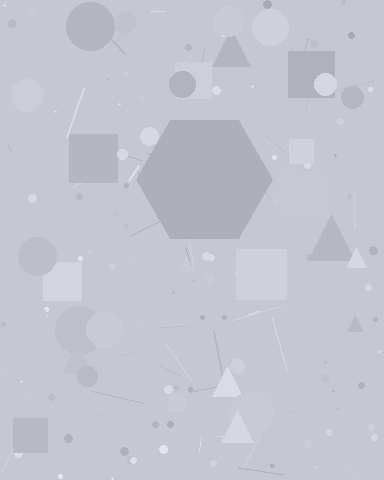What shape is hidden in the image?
A hexagon is hidden in the image.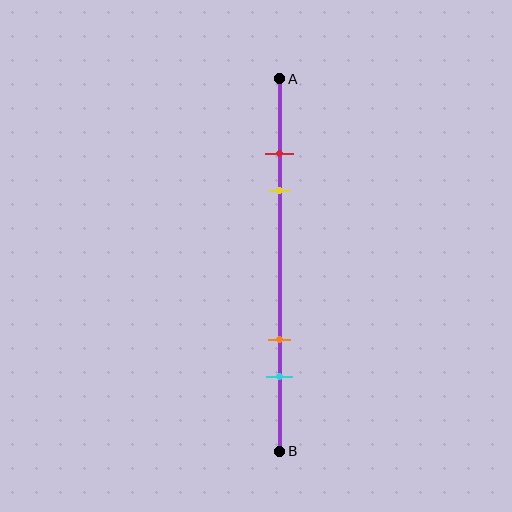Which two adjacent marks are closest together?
The red and yellow marks are the closest adjacent pair.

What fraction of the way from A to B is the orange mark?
The orange mark is approximately 70% (0.7) of the way from A to B.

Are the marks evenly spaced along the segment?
No, the marks are not evenly spaced.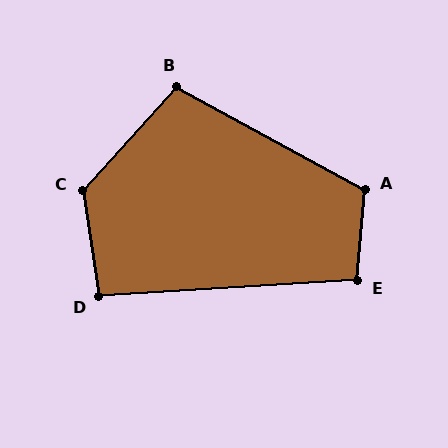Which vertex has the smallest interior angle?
D, at approximately 95 degrees.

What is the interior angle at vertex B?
Approximately 104 degrees (obtuse).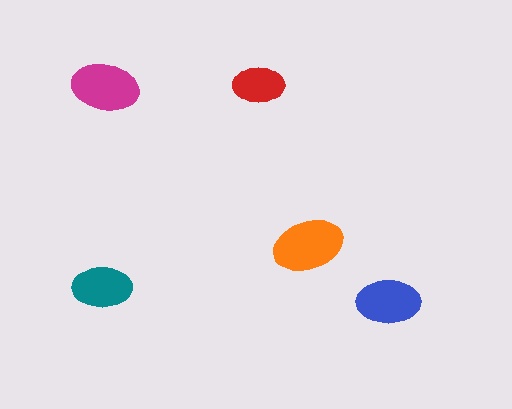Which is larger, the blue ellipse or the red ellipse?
The blue one.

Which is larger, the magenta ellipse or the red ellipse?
The magenta one.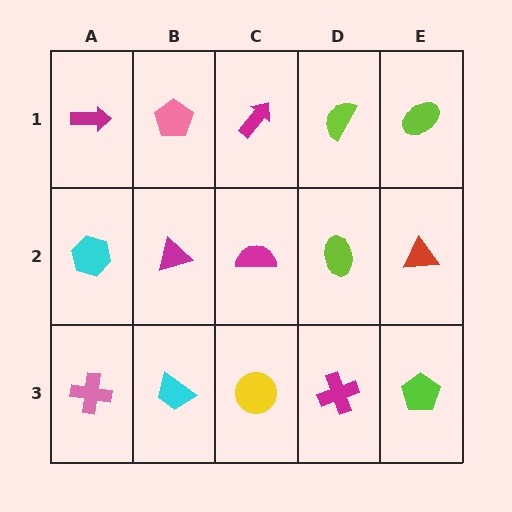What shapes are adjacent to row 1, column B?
A magenta triangle (row 2, column B), a magenta arrow (row 1, column A), a magenta arrow (row 1, column C).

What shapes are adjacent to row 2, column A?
A magenta arrow (row 1, column A), a pink cross (row 3, column A), a magenta triangle (row 2, column B).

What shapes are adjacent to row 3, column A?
A cyan hexagon (row 2, column A), a cyan trapezoid (row 3, column B).